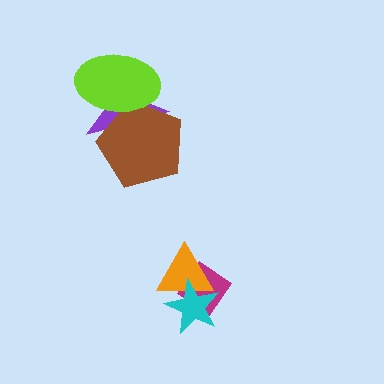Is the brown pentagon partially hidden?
Yes, it is partially covered by another shape.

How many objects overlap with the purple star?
2 objects overlap with the purple star.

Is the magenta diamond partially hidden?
Yes, it is partially covered by another shape.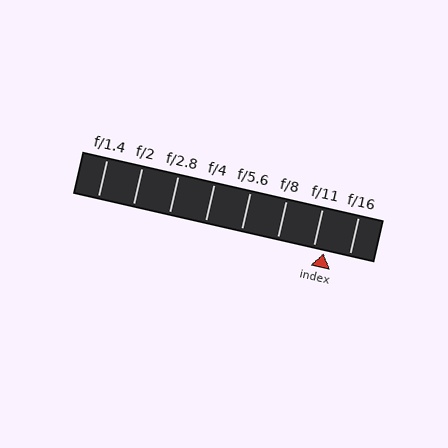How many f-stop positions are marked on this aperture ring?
There are 8 f-stop positions marked.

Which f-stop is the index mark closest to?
The index mark is closest to f/11.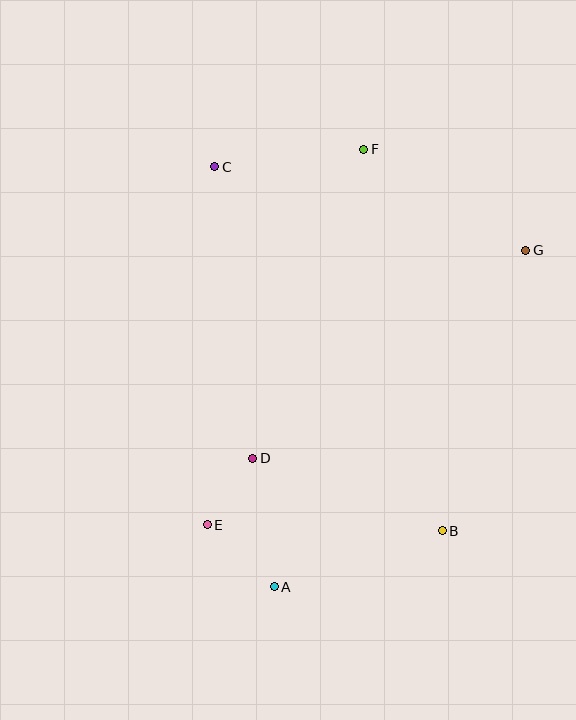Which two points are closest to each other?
Points D and E are closest to each other.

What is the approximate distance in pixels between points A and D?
The distance between A and D is approximately 130 pixels.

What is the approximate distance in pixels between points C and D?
The distance between C and D is approximately 294 pixels.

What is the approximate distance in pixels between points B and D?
The distance between B and D is approximately 203 pixels.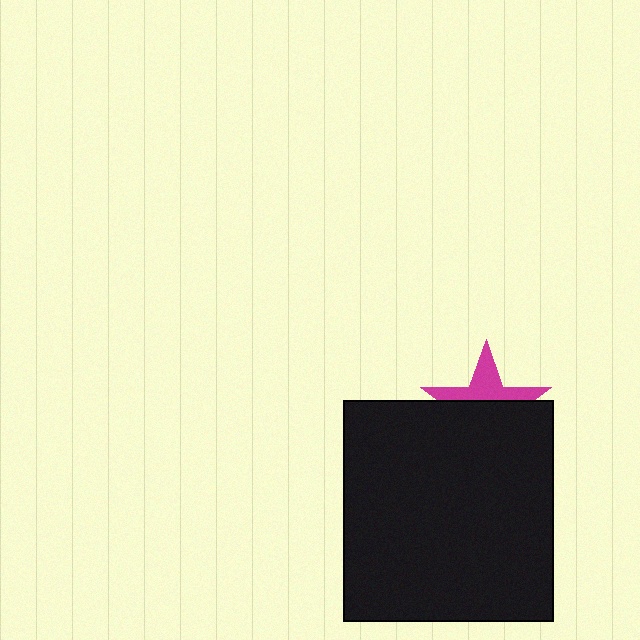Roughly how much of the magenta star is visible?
A small part of it is visible (roughly 40%).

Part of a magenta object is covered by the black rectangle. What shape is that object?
It is a star.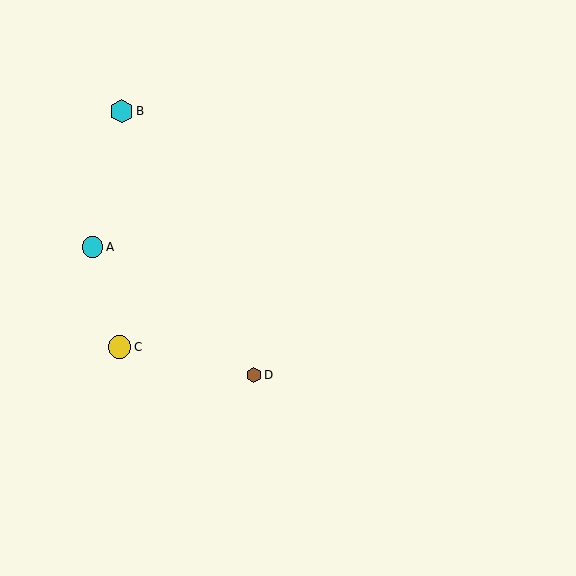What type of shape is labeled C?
Shape C is a yellow circle.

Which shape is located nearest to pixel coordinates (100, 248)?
The cyan circle (labeled A) at (93, 247) is nearest to that location.